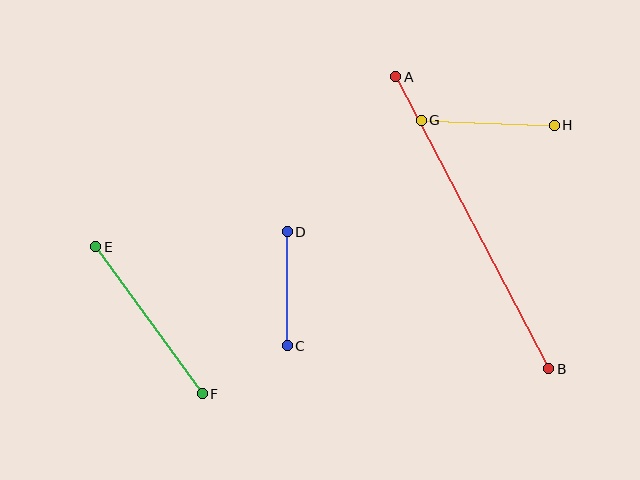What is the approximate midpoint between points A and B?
The midpoint is at approximately (472, 223) pixels.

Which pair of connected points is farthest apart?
Points A and B are farthest apart.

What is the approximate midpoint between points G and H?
The midpoint is at approximately (488, 123) pixels.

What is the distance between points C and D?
The distance is approximately 114 pixels.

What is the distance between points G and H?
The distance is approximately 133 pixels.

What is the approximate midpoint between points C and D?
The midpoint is at approximately (287, 289) pixels.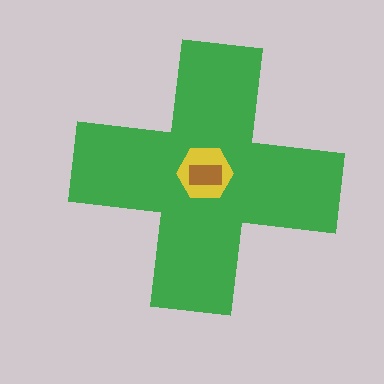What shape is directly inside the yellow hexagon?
The brown rectangle.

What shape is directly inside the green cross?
The yellow hexagon.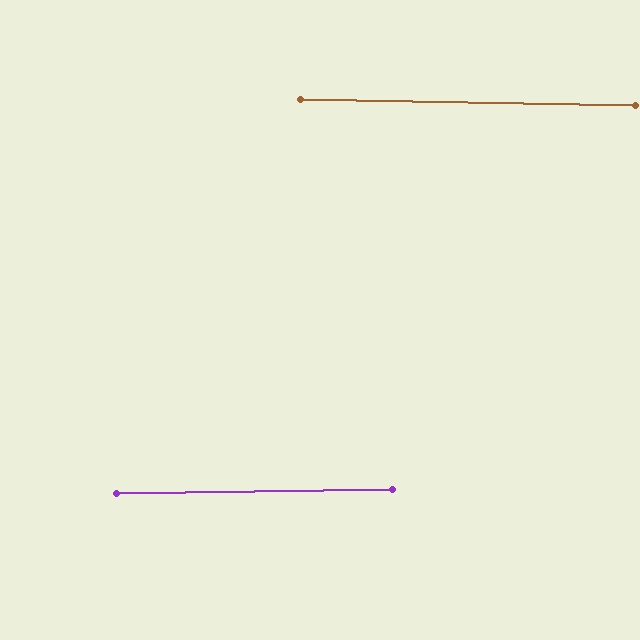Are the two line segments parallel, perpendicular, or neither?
Parallel — their directions differ by only 1.9°.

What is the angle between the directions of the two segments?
Approximately 2 degrees.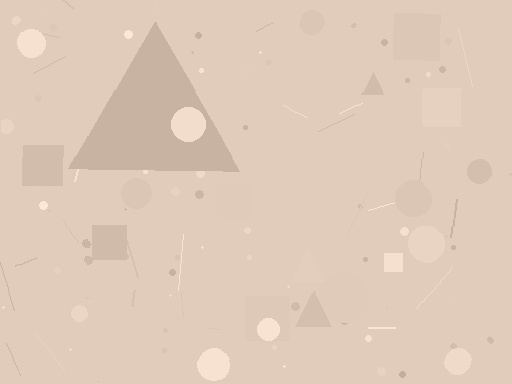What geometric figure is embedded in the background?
A triangle is embedded in the background.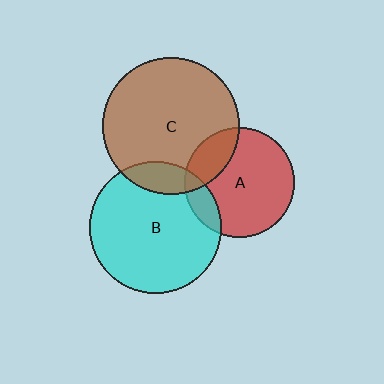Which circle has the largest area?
Circle C (brown).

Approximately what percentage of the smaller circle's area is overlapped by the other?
Approximately 15%.